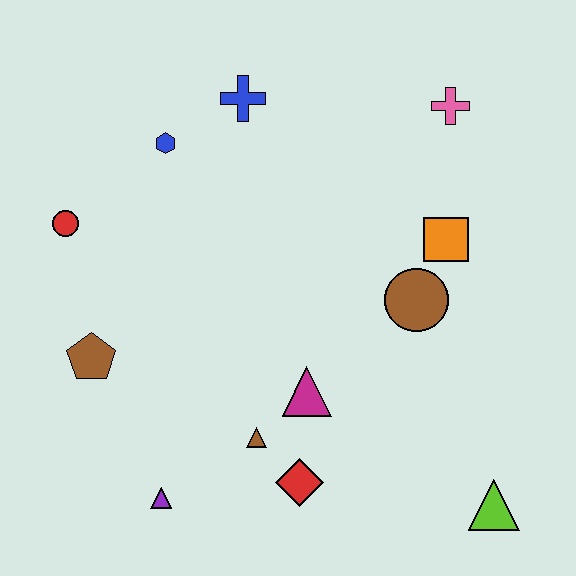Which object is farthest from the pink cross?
The purple triangle is farthest from the pink cross.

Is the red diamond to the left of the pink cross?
Yes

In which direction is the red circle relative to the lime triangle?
The red circle is to the left of the lime triangle.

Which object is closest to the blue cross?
The blue hexagon is closest to the blue cross.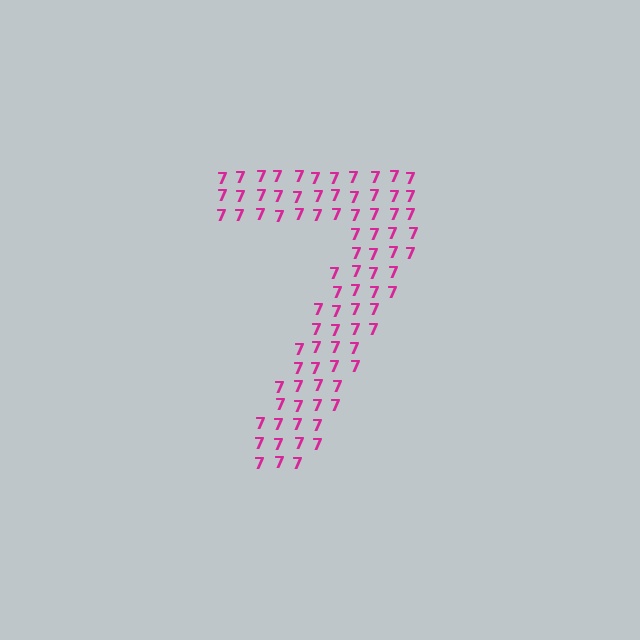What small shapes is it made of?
It is made of small digit 7's.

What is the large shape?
The large shape is the digit 7.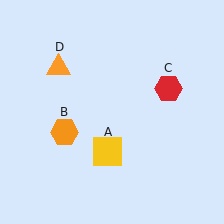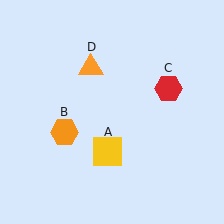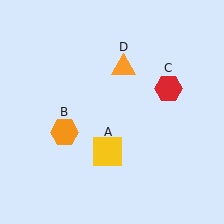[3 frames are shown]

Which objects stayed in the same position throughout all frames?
Yellow square (object A) and orange hexagon (object B) and red hexagon (object C) remained stationary.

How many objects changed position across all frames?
1 object changed position: orange triangle (object D).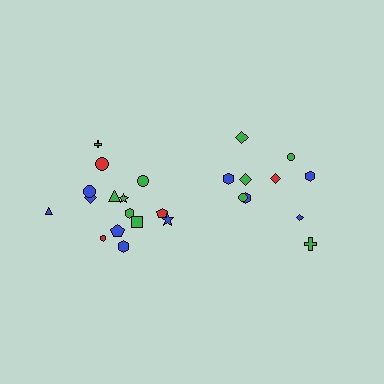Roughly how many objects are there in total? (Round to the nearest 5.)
Roughly 25 objects in total.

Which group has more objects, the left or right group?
The left group.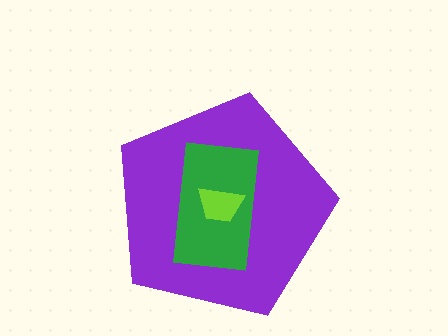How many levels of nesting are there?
3.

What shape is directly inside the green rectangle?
The lime trapezoid.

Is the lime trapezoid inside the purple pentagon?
Yes.